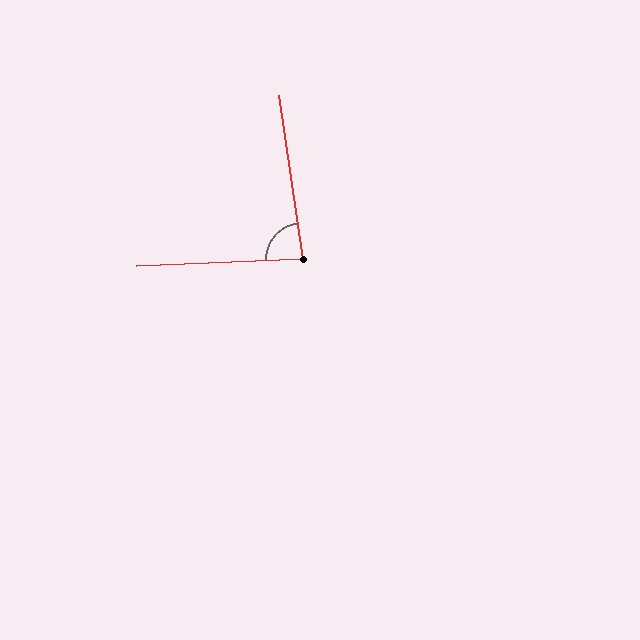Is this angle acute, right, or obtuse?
It is acute.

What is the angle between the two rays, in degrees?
Approximately 84 degrees.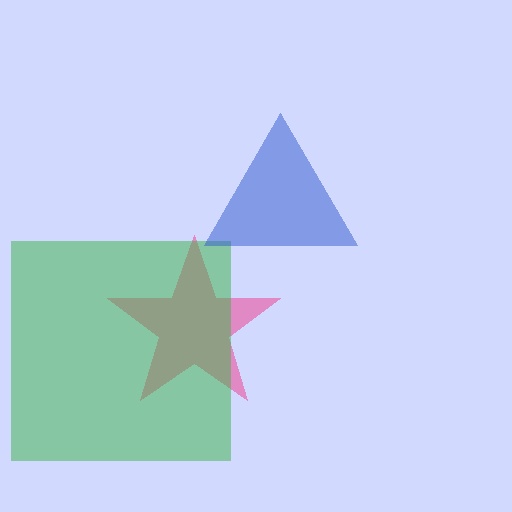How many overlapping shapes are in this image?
There are 3 overlapping shapes in the image.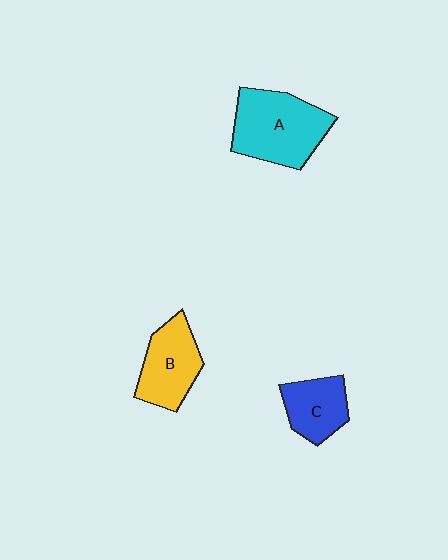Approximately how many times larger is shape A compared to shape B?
Approximately 1.4 times.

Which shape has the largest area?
Shape A (cyan).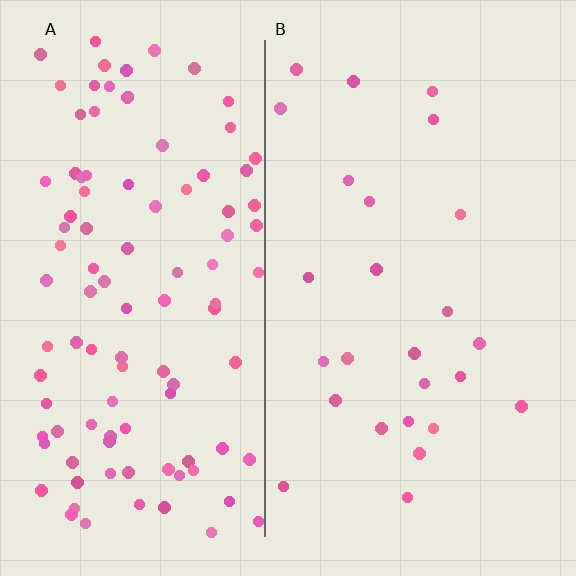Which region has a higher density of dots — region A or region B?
A (the left).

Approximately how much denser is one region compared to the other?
Approximately 4.1× — region A over region B.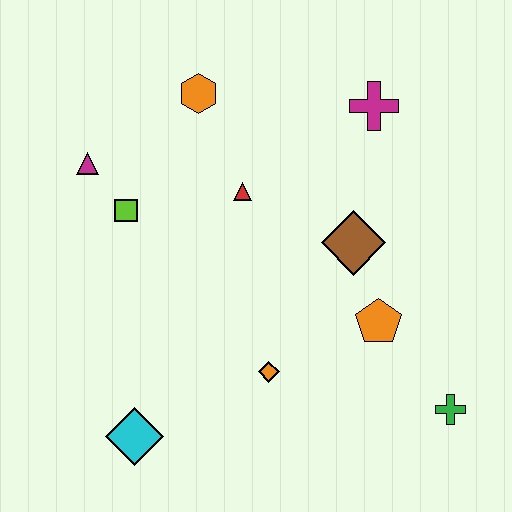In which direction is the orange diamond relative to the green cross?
The orange diamond is to the left of the green cross.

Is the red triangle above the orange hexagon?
No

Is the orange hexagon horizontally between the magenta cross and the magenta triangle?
Yes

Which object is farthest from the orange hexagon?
The green cross is farthest from the orange hexagon.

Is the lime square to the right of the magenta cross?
No